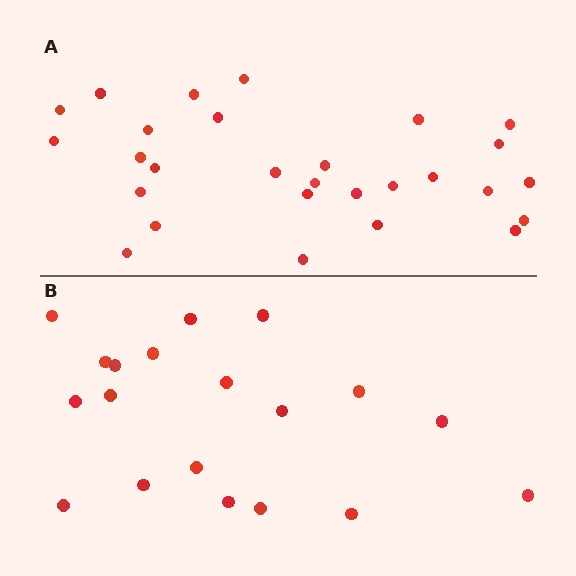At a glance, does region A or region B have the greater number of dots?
Region A (the top region) has more dots.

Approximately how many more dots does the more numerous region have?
Region A has roughly 8 or so more dots than region B.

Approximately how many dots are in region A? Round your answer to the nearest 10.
About 30 dots. (The exact count is 28, which rounds to 30.)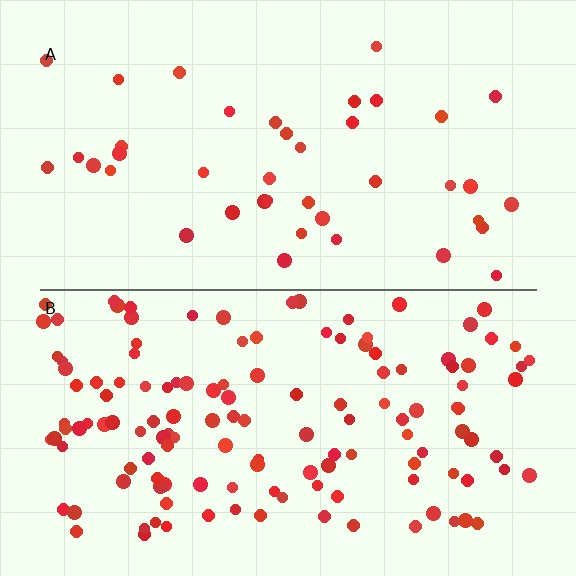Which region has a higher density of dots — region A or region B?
B (the bottom).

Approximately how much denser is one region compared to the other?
Approximately 3.3× — region B over region A.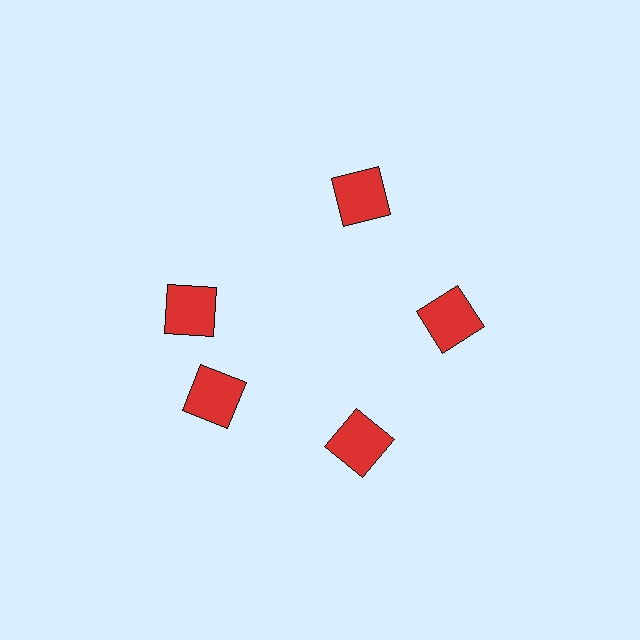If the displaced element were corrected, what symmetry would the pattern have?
It would have 5-fold rotational symmetry — the pattern would map onto itself every 72 degrees.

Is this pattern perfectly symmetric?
No. The 5 red squares are arranged in a ring, but one element near the 10 o'clock position is rotated out of alignment along the ring, breaking the 5-fold rotational symmetry.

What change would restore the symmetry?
The symmetry would be restored by rotating it back into even spacing with its neighbors so that all 5 squares sit at equal angles and equal distance from the center.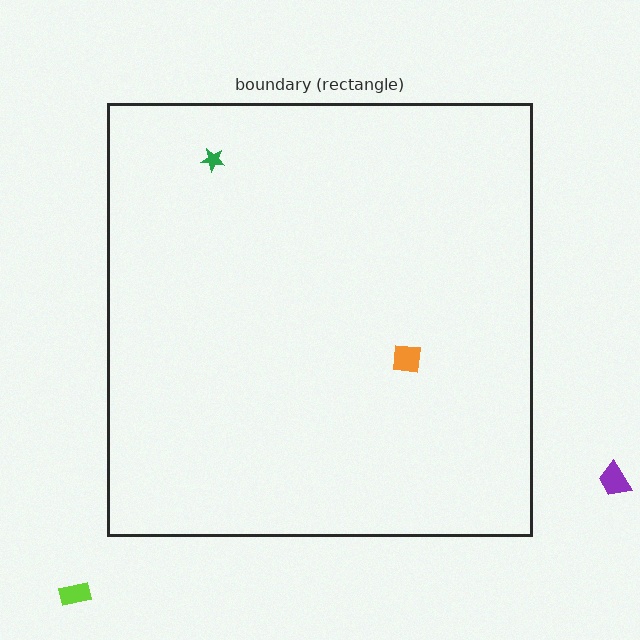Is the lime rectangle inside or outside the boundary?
Outside.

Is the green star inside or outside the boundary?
Inside.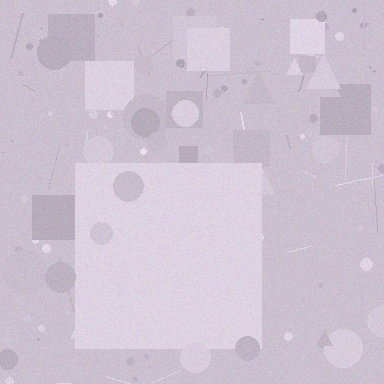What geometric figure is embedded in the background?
A square is embedded in the background.